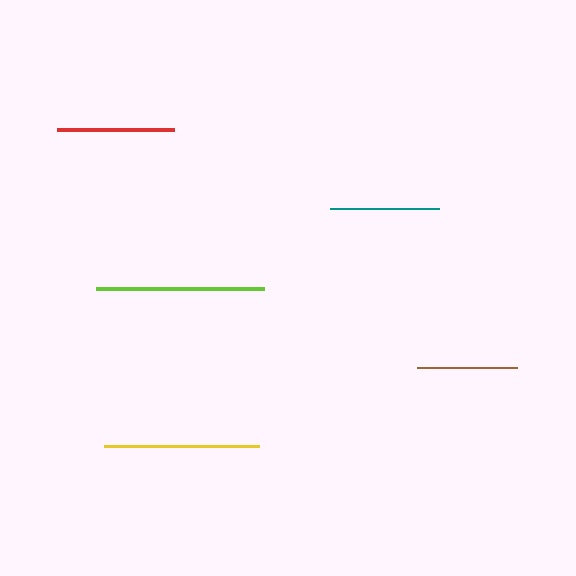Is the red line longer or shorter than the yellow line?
The yellow line is longer than the red line.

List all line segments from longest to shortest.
From longest to shortest: lime, yellow, red, teal, brown.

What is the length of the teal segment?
The teal segment is approximately 109 pixels long.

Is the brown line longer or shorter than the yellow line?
The yellow line is longer than the brown line.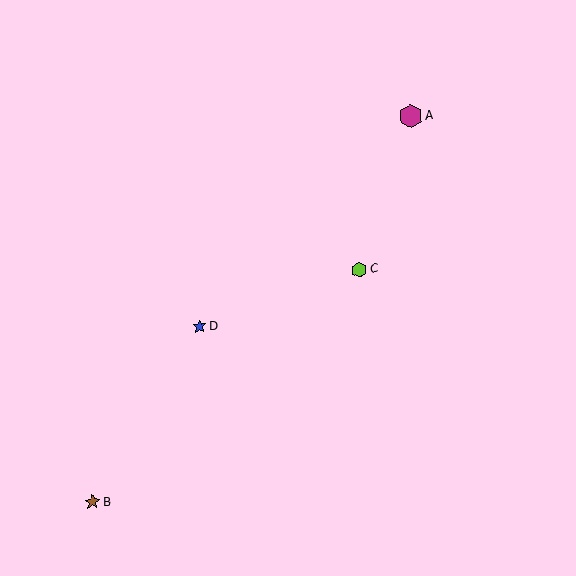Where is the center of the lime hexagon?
The center of the lime hexagon is at (359, 270).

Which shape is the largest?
The magenta hexagon (labeled A) is the largest.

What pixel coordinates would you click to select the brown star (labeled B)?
Click at (92, 502) to select the brown star B.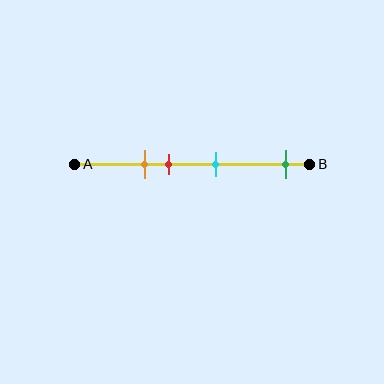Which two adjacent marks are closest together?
The orange and red marks are the closest adjacent pair.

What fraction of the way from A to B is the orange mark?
The orange mark is approximately 30% (0.3) of the way from A to B.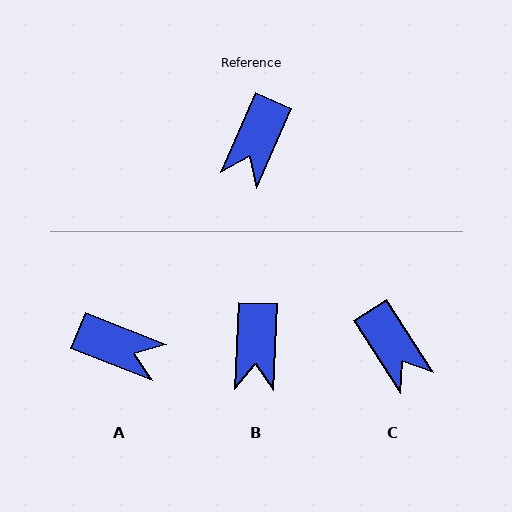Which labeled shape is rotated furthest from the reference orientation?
A, about 92 degrees away.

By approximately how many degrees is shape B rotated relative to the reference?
Approximately 21 degrees counter-clockwise.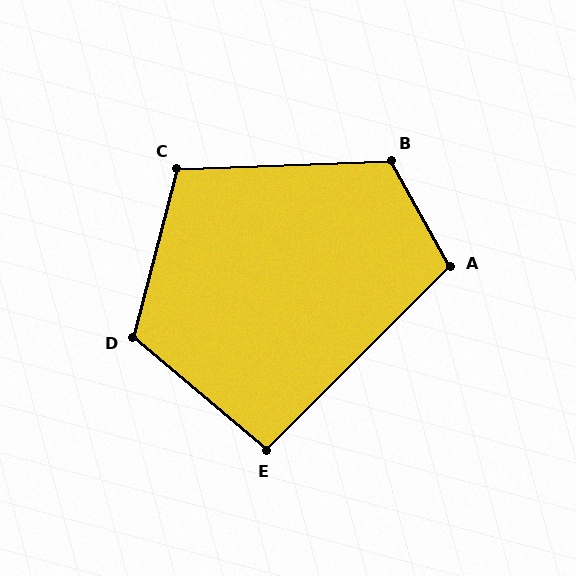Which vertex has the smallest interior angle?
E, at approximately 95 degrees.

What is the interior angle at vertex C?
Approximately 107 degrees (obtuse).